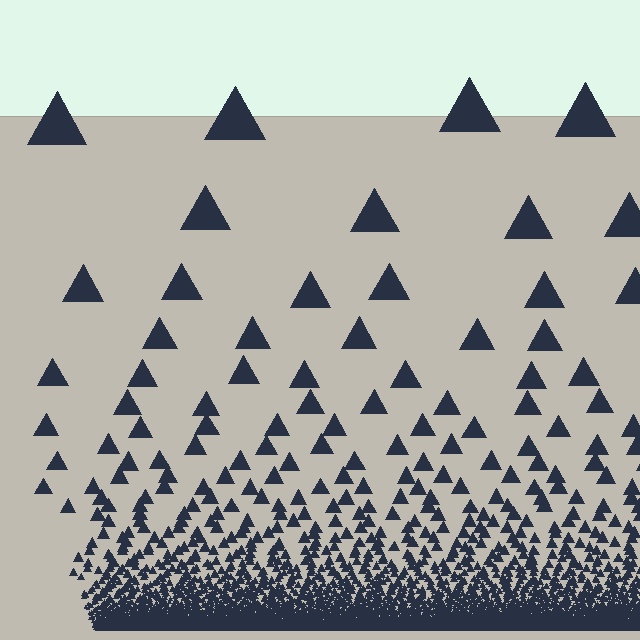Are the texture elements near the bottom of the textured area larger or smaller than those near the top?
Smaller. The gradient is inverted — elements near the bottom are smaller and denser.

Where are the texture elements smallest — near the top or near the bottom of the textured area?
Near the bottom.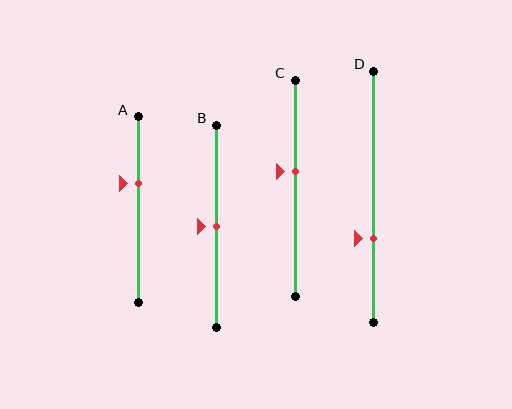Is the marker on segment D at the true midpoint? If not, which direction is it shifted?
No, the marker on segment D is shifted downward by about 17% of the segment length.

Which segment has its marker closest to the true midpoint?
Segment B has its marker closest to the true midpoint.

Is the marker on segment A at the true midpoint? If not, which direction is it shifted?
No, the marker on segment A is shifted upward by about 14% of the segment length.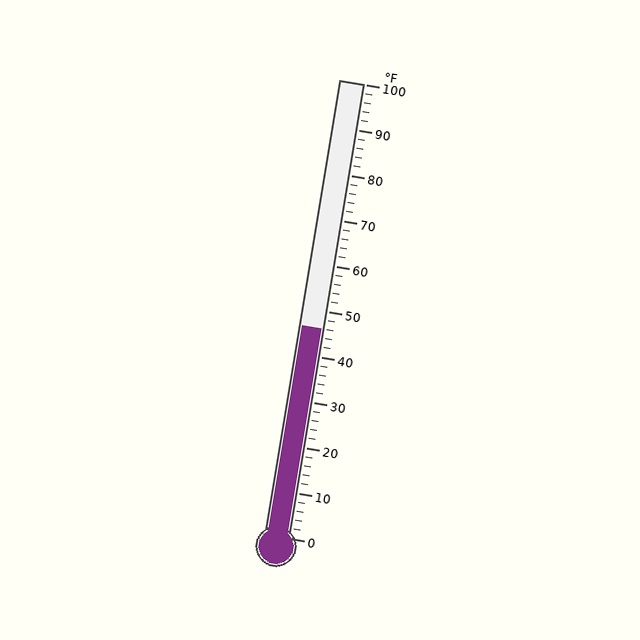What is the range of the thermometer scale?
The thermometer scale ranges from 0°F to 100°F.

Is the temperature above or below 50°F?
The temperature is below 50°F.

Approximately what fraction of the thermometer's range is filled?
The thermometer is filled to approximately 45% of its range.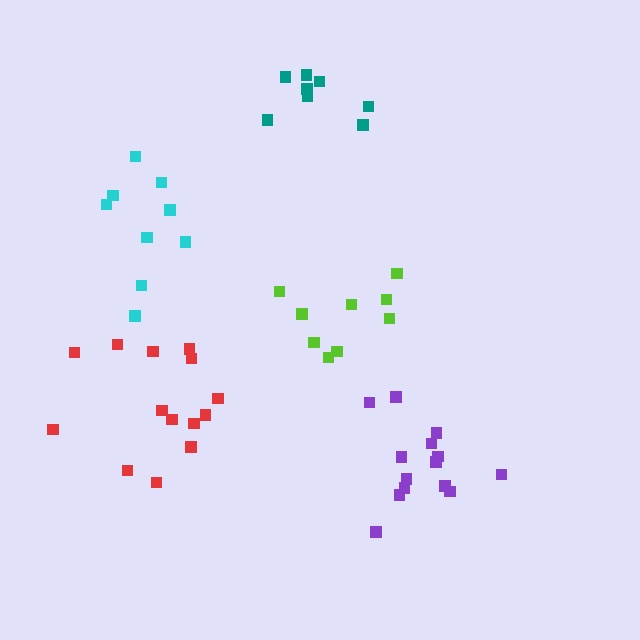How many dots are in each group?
Group 1: 9 dots, Group 2: 14 dots, Group 3: 14 dots, Group 4: 9 dots, Group 5: 8 dots (54 total).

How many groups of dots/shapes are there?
There are 5 groups.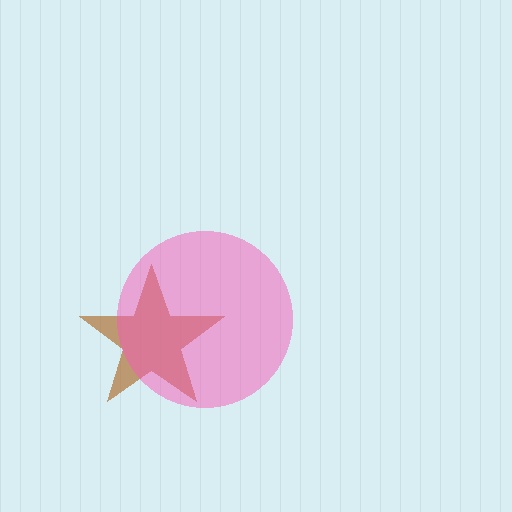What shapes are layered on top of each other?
The layered shapes are: a brown star, a pink circle.